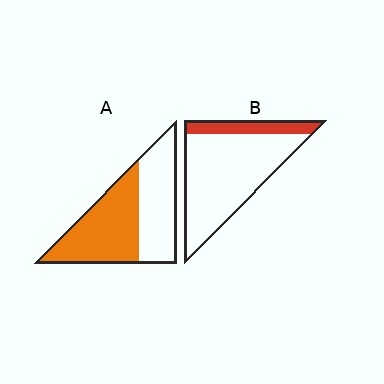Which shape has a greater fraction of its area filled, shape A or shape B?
Shape A.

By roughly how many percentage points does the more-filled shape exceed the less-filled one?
By roughly 35 percentage points (A over B).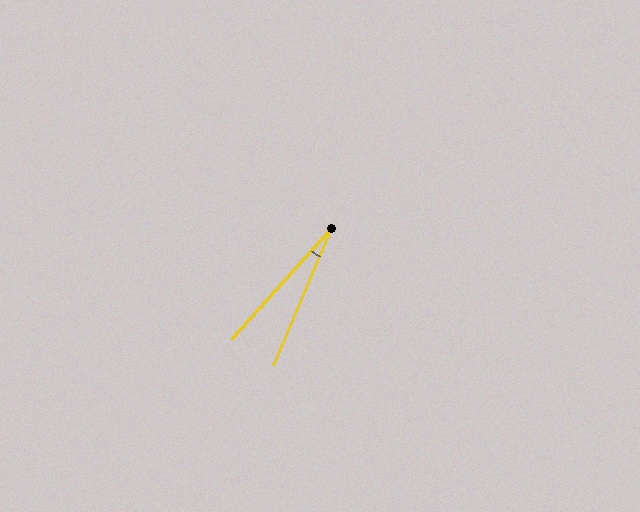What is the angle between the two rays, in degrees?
Approximately 19 degrees.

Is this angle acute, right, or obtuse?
It is acute.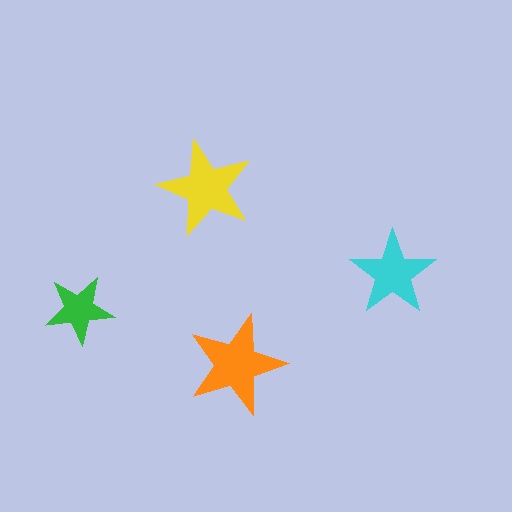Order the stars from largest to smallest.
the orange one, the yellow one, the cyan one, the green one.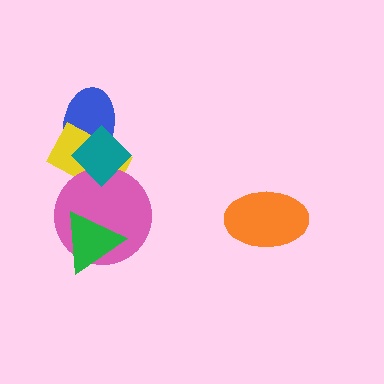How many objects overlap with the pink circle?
3 objects overlap with the pink circle.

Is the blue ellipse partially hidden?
Yes, it is partially covered by another shape.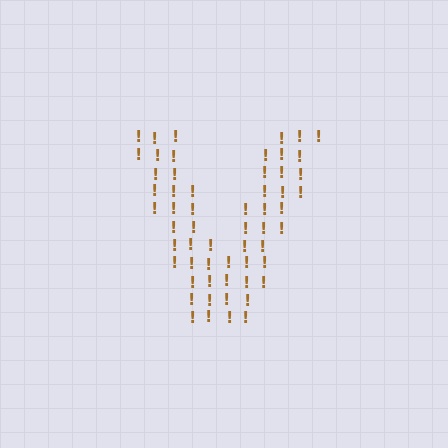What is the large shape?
The large shape is the letter V.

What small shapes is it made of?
It is made of small exclamation marks.